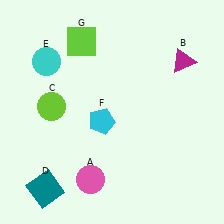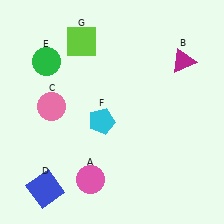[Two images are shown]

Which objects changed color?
C changed from lime to pink. D changed from teal to blue. E changed from cyan to green.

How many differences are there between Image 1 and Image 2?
There are 3 differences between the two images.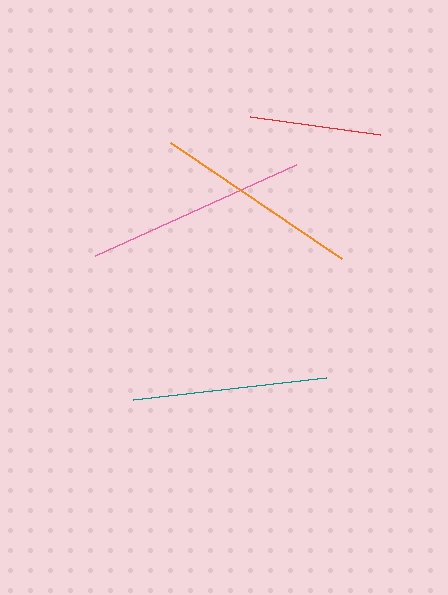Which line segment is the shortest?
The red line is the shortest at approximately 131 pixels.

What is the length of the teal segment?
The teal segment is approximately 194 pixels long.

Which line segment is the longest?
The pink line is the longest at approximately 220 pixels.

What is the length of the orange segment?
The orange segment is approximately 206 pixels long.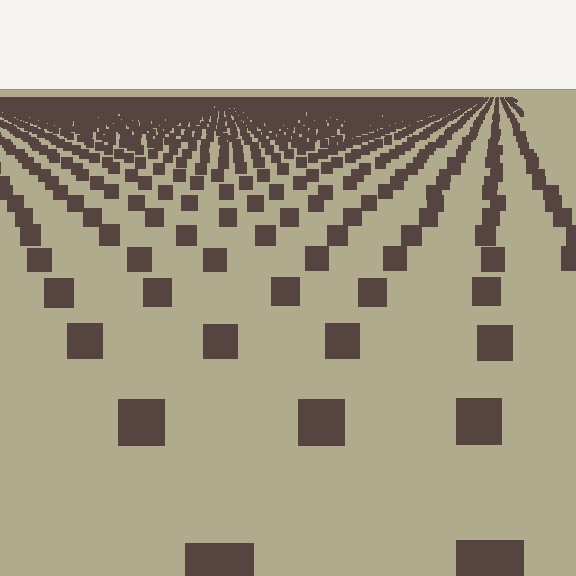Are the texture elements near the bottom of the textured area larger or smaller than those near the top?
Larger. Near the bottom, elements are closer to the viewer and appear at a bigger on-screen size.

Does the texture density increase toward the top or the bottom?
Density increases toward the top.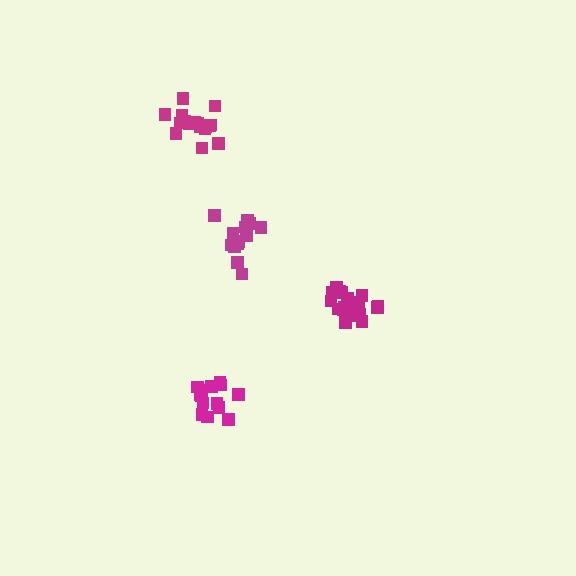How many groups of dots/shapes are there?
There are 4 groups.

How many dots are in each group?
Group 1: 14 dots, Group 2: 19 dots, Group 3: 19 dots, Group 4: 14 dots (66 total).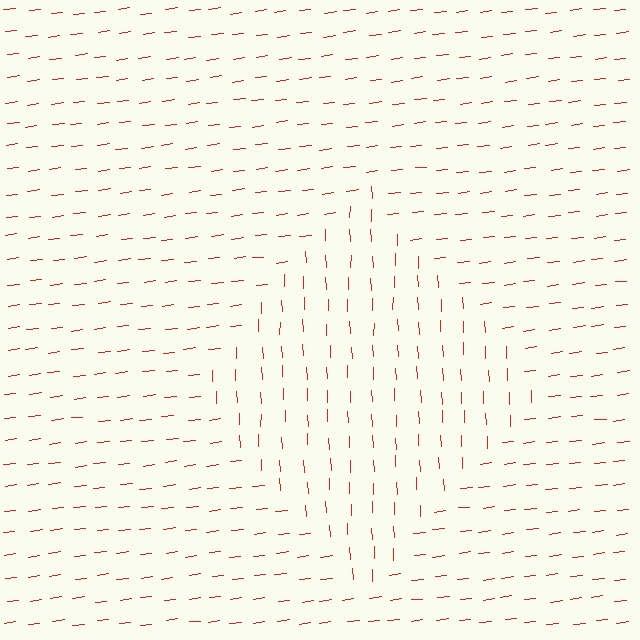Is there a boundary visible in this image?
Yes, there is a texture boundary formed by a change in line orientation.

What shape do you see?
I see a diamond.